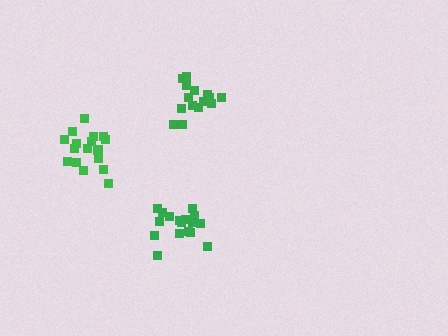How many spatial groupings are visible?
There are 3 spatial groupings.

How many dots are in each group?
Group 1: 17 dots, Group 2: 15 dots, Group 3: 18 dots (50 total).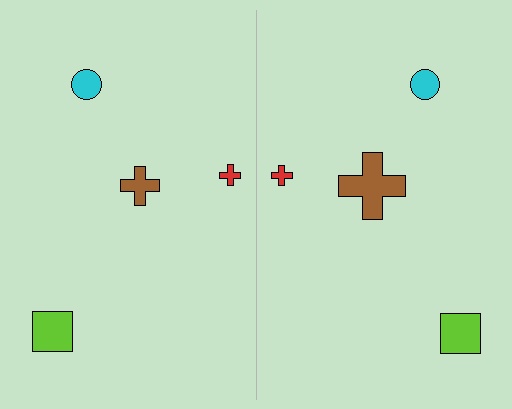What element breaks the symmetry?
The brown cross on the right side has a different size than its mirror counterpart.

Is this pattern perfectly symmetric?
No, the pattern is not perfectly symmetric. The brown cross on the right side has a different size than its mirror counterpart.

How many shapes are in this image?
There are 8 shapes in this image.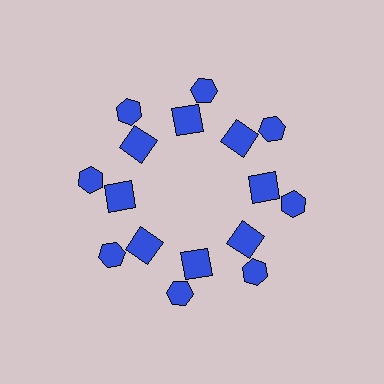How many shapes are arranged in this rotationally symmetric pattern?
There are 16 shapes, arranged in 8 groups of 2.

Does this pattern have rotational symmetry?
Yes, this pattern has 8-fold rotational symmetry. It looks the same after rotating 45 degrees around the center.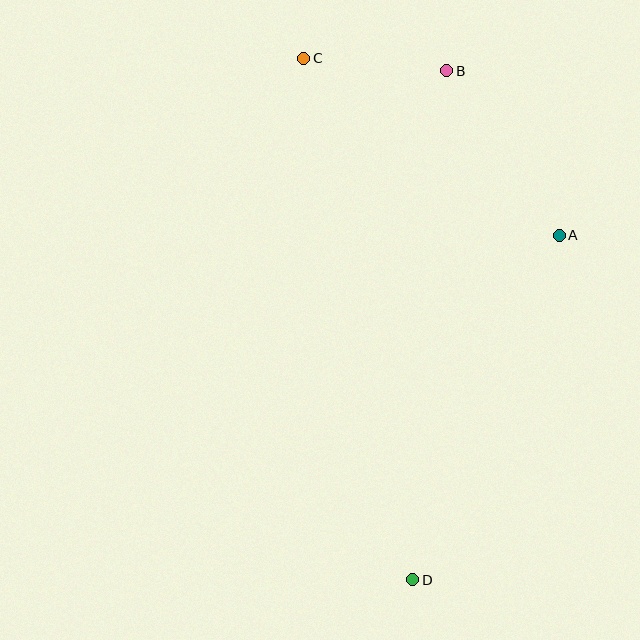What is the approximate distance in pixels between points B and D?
The distance between B and D is approximately 510 pixels.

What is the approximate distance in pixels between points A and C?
The distance between A and C is approximately 311 pixels.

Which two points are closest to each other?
Points B and C are closest to each other.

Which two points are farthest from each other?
Points C and D are farthest from each other.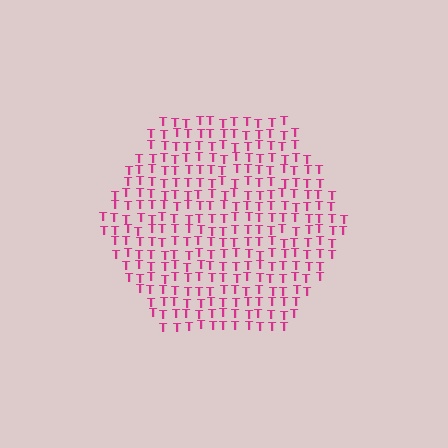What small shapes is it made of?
It is made of small letter T's.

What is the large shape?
The large shape is a hexagon.